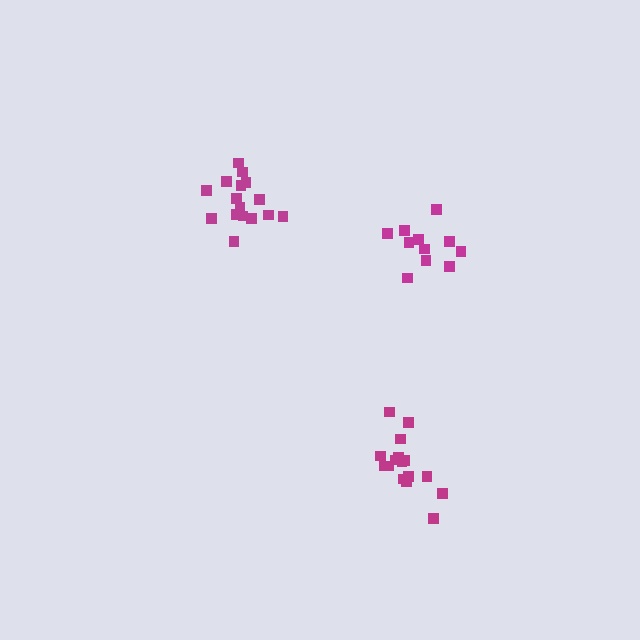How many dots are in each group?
Group 1: 16 dots, Group 2: 16 dots, Group 3: 11 dots (43 total).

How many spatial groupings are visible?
There are 3 spatial groupings.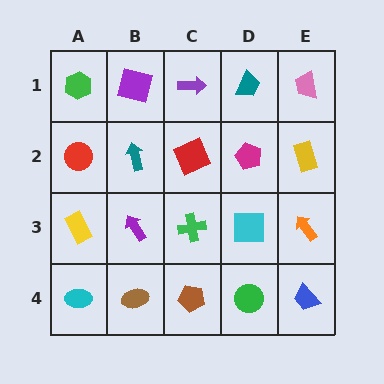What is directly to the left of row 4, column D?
A brown pentagon.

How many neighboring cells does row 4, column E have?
2.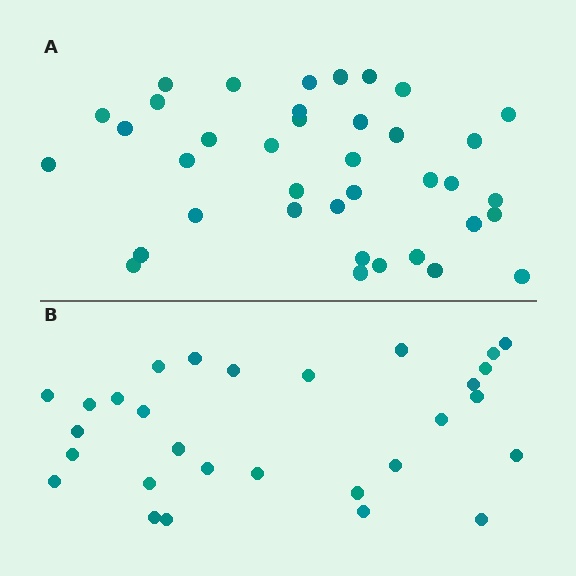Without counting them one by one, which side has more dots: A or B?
Region A (the top region) has more dots.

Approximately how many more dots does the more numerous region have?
Region A has roughly 8 or so more dots than region B.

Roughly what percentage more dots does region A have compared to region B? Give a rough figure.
About 30% more.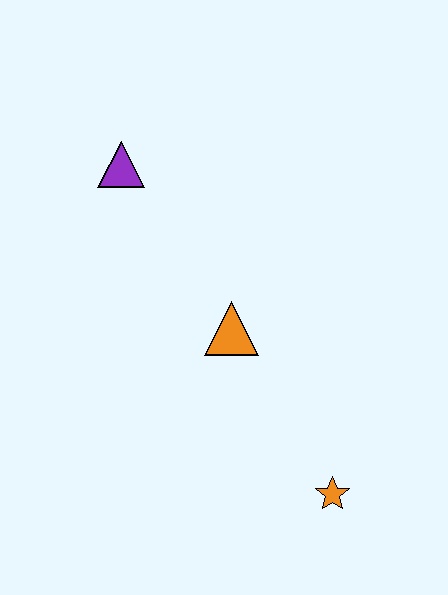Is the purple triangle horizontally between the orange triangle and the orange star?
No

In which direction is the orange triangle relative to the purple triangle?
The orange triangle is below the purple triangle.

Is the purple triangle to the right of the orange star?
No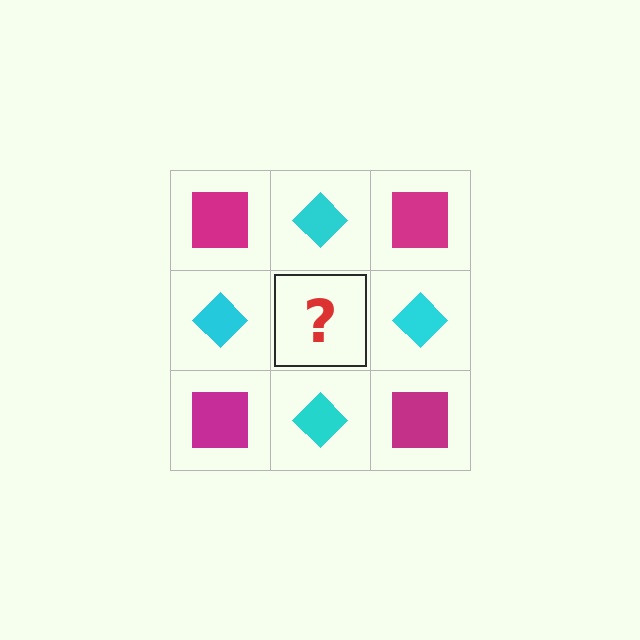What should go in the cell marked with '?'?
The missing cell should contain a magenta square.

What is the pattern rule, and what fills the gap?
The rule is that it alternates magenta square and cyan diamond in a checkerboard pattern. The gap should be filled with a magenta square.